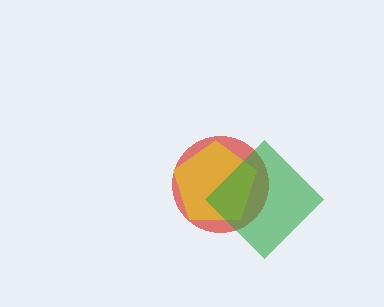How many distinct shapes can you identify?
There are 3 distinct shapes: a red circle, a yellow pentagon, a green diamond.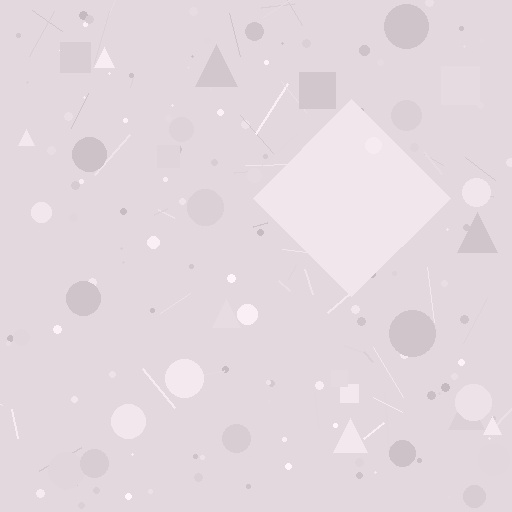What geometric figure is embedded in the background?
A diamond is embedded in the background.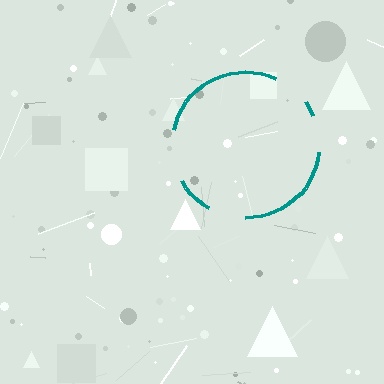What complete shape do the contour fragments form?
The contour fragments form a circle.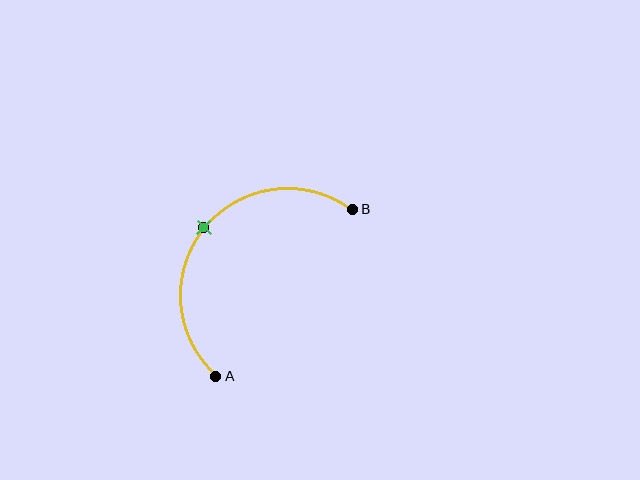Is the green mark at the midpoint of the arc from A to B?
Yes. The green mark lies on the arc at equal arc-length from both A and B — it is the arc midpoint.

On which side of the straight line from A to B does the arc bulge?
The arc bulges above and to the left of the straight line connecting A and B.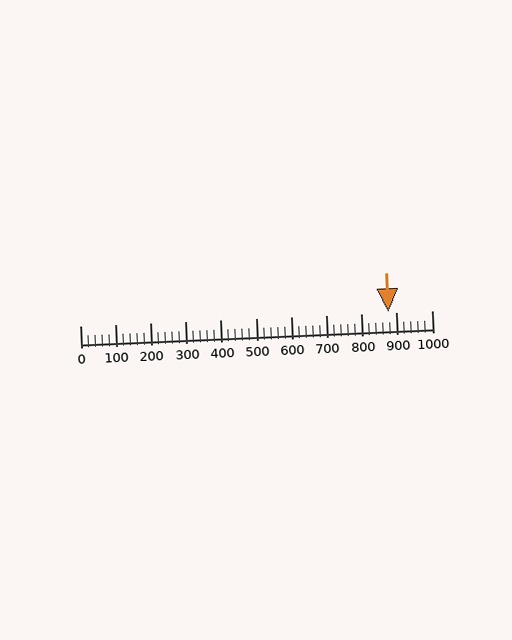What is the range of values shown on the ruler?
The ruler shows values from 0 to 1000.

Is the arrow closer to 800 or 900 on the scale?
The arrow is closer to 900.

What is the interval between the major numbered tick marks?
The major tick marks are spaced 100 units apart.